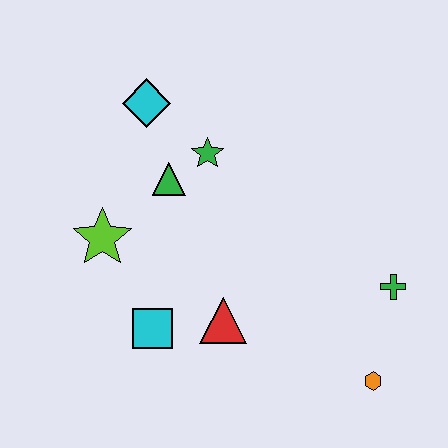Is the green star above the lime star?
Yes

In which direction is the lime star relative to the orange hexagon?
The lime star is to the left of the orange hexagon.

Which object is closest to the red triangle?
The cyan square is closest to the red triangle.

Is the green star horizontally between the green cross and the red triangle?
No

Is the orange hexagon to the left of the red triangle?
No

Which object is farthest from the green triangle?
The orange hexagon is farthest from the green triangle.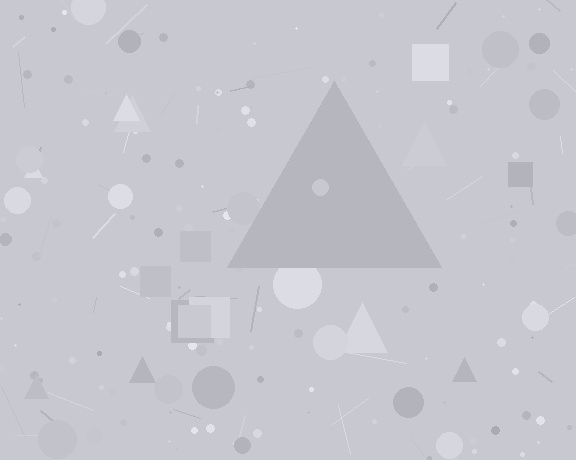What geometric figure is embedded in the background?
A triangle is embedded in the background.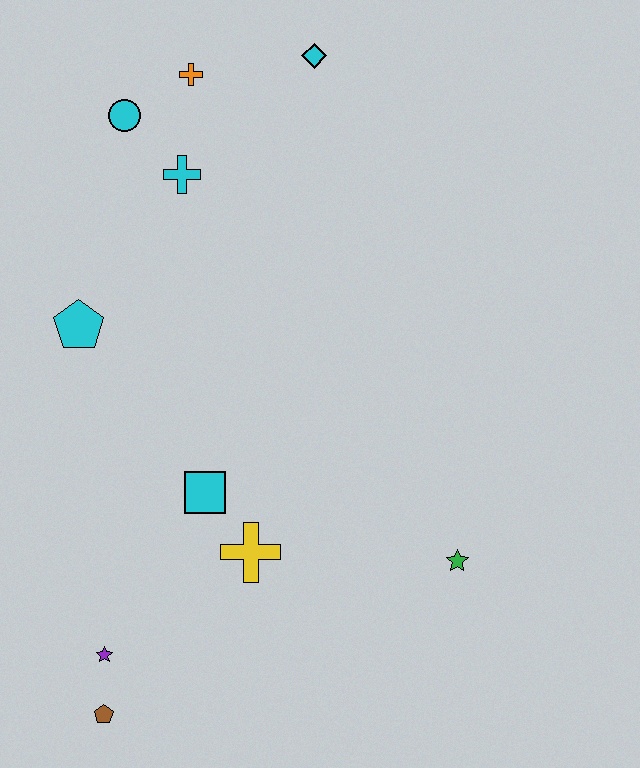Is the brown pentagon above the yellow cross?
No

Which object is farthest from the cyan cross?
The brown pentagon is farthest from the cyan cross.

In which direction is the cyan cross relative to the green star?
The cyan cross is above the green star.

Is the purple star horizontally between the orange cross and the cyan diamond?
No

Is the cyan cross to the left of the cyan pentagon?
No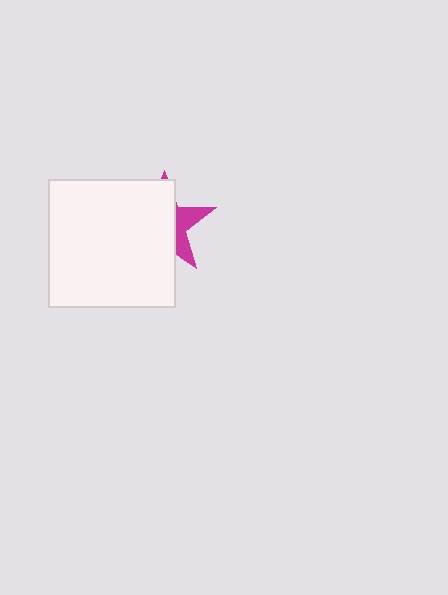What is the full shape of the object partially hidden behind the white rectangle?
The partially hidden object is a magenta star.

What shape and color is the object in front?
The object in front is a white rectangle.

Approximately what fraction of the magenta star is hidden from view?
Roughly 69% of the magenta star is hidden behind the white rectangle.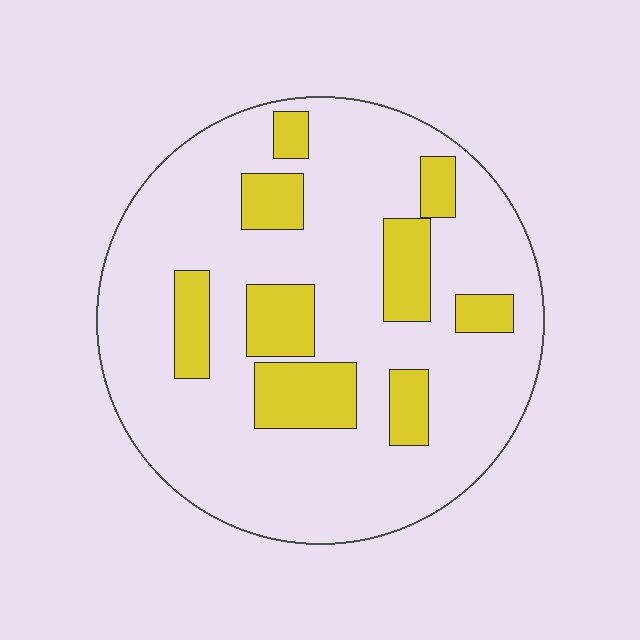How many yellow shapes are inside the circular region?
9.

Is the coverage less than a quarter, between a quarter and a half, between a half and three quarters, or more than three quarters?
Less than a quarter.